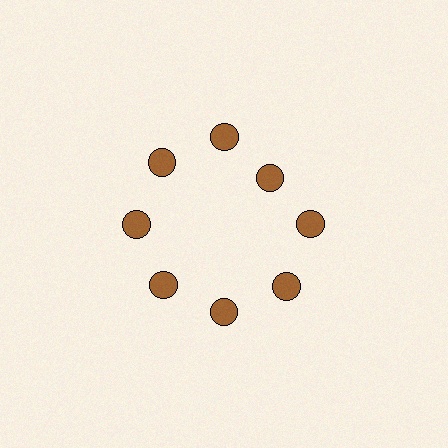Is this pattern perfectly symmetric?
No. The 8 brown circles are arranged in a ring, but one element near the 2 o'clock position is pulled inward toward the center, breaking the 8-fold rotational symmetry.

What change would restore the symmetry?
The symmetry would be restored by moving it outward, back onto the ring so that all 8 circles sit at equal angles and equal distance from the center.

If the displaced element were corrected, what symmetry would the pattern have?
It would have 8-fold rotational symmetry — the pattern would map onto itself every 45 degrees.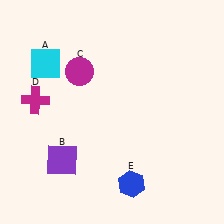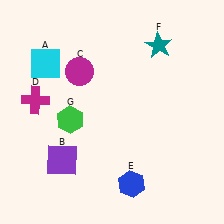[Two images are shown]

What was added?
A teal star (F), a green hexagon (G) were added in Image 2.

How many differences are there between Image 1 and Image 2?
There are 2 differences between the two images.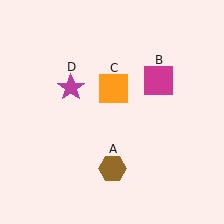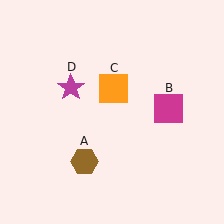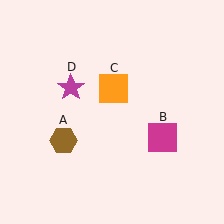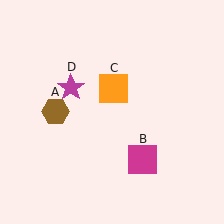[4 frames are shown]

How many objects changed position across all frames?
2 objects changed position: brown hexagon (object A), magenta square (object B).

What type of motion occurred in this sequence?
The brown hexagon (object A), magenta square (object B) rotated clockwise around the center of the scene.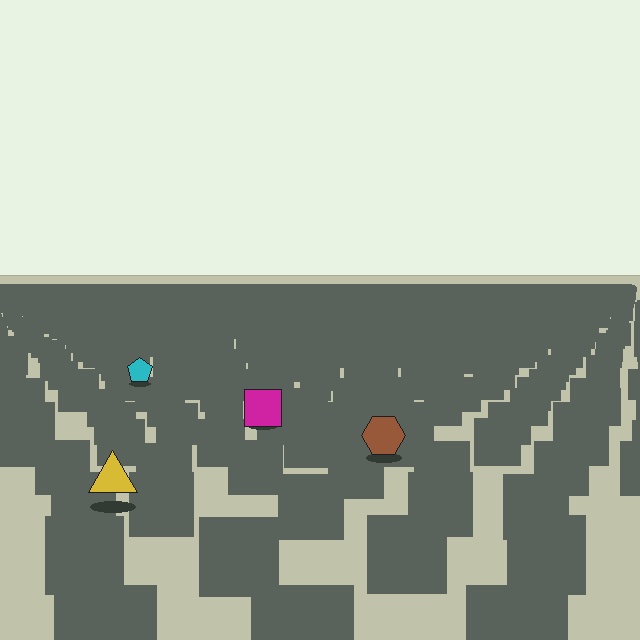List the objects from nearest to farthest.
From nearest to farthest: the yellow triangle, the brown hexagon, the magenta square, the cyan pentagon.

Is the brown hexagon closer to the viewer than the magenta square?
Yes. The brown hexagon is closer — you can tell from the texture gradient: the ground texture is coarser near it.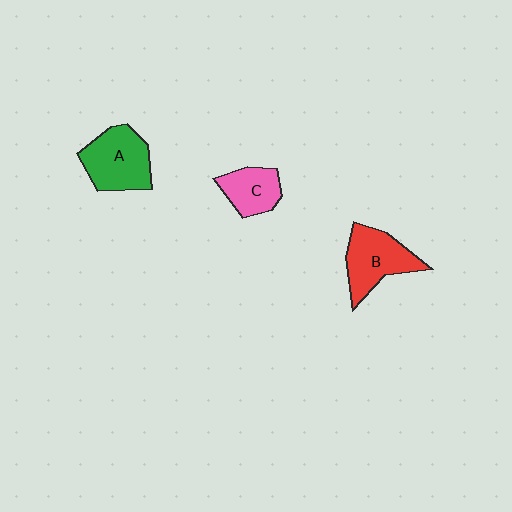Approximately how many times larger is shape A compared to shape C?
Approximately 1.5 times.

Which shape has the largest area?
Shape A (green).